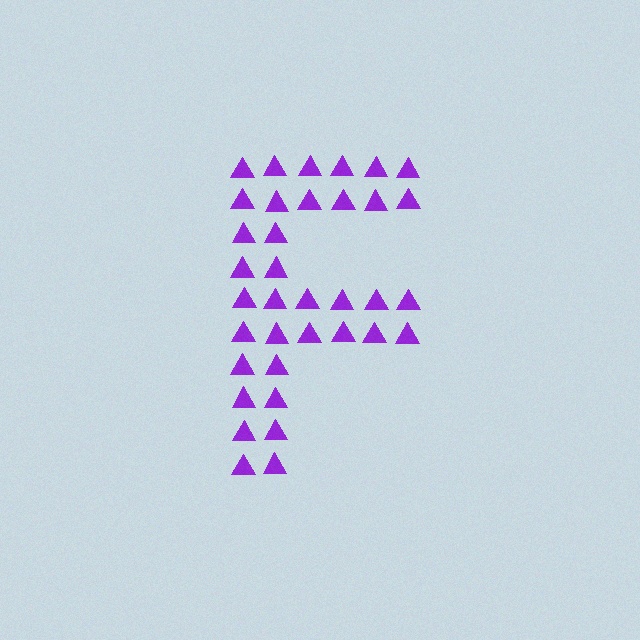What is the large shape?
The large shape is the letter F.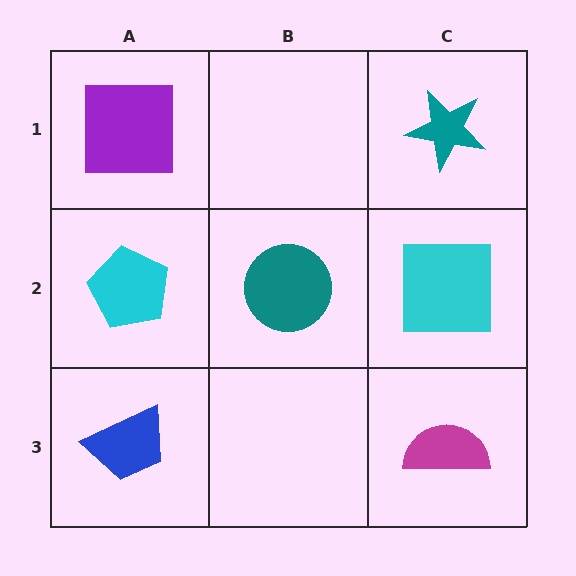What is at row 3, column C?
A magenta semicircle.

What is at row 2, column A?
A cyan pentagon.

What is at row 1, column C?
A teal star.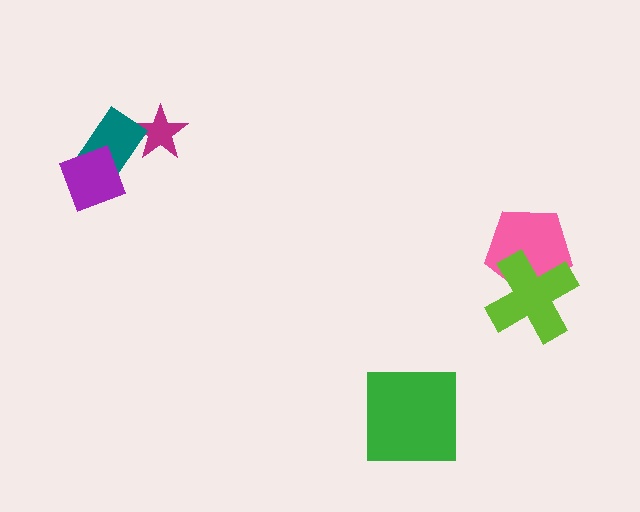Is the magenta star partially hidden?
Yes, it is partially covered by another shape.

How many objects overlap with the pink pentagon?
1 object overlaps with the pink pentagon.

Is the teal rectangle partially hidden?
Yes, it is partially covered by another shape.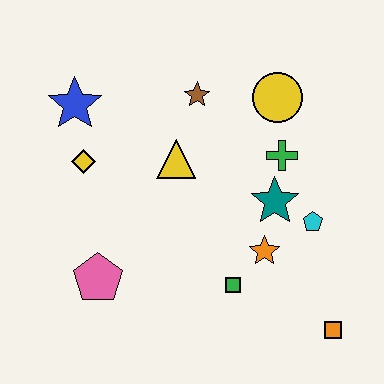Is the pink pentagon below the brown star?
Yes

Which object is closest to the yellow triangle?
The brown star is closest to the yellow triangle.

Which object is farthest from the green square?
The blue star is farthest from the green square.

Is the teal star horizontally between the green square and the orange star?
No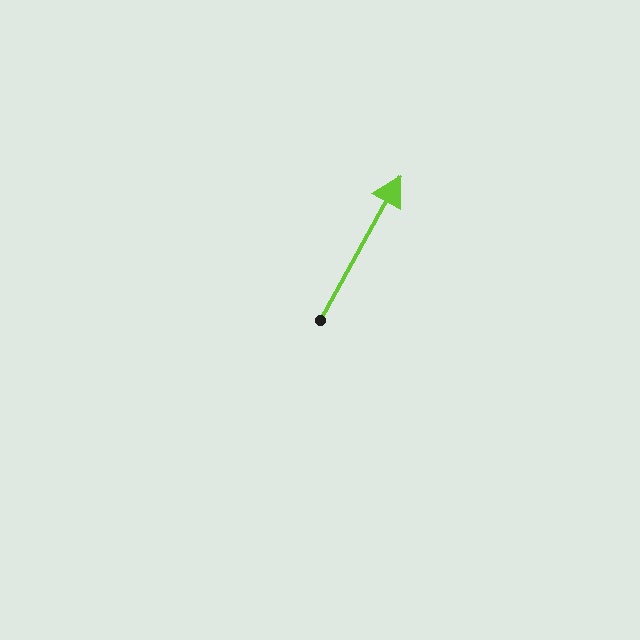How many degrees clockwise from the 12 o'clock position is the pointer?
Approximately 29 degrees.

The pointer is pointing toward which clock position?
Roughly 1 o'clock.